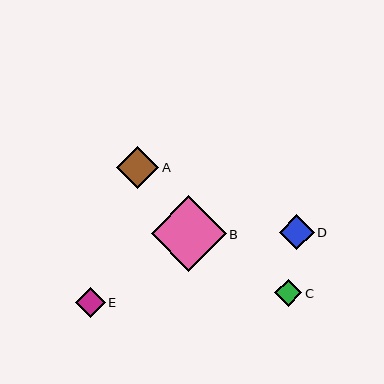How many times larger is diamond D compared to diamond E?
Diamond D is approximately 1.2 times the size of diamond E.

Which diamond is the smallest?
Diamond C is the smallest with a size of approximately 27 pixels.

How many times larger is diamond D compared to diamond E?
Diamond D is approximately 1.2 times the size of diamond E.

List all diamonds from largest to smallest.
From largest to smallest: B, A, D, E, C.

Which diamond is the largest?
Diamond B is the largest with a size of approximately 75 pixels.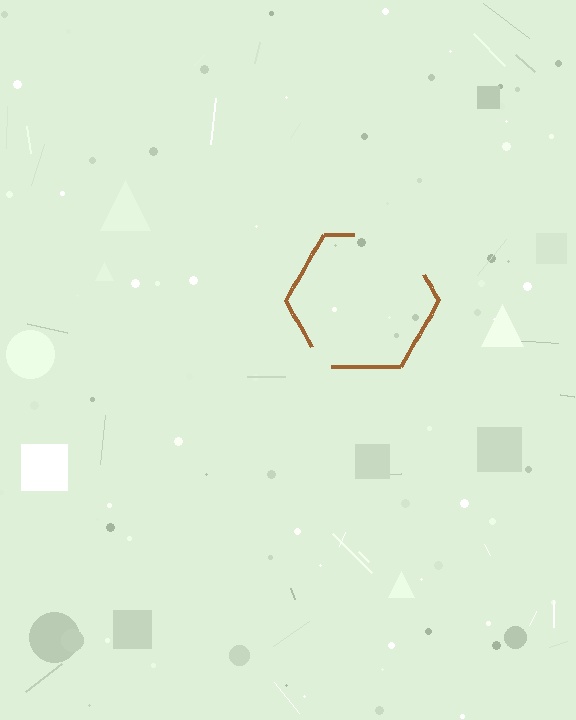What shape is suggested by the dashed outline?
The dashed outline suggests a hexagon.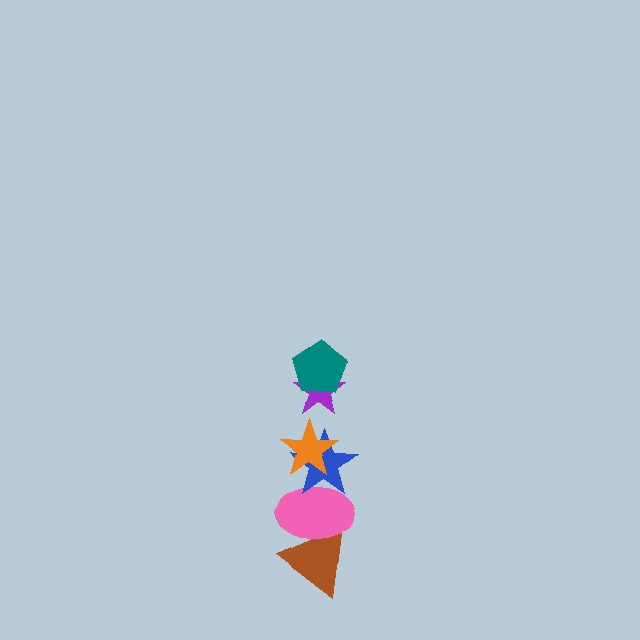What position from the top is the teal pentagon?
The teal pentagon is 1st from the top.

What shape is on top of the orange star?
The purple star is on top of the orange star.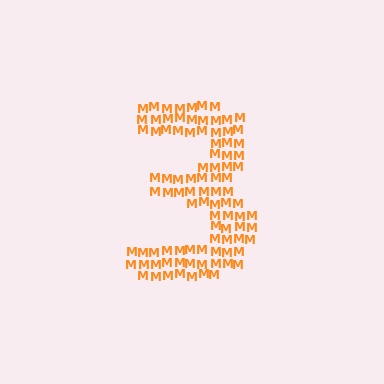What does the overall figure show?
The overall figure shows the digit 3.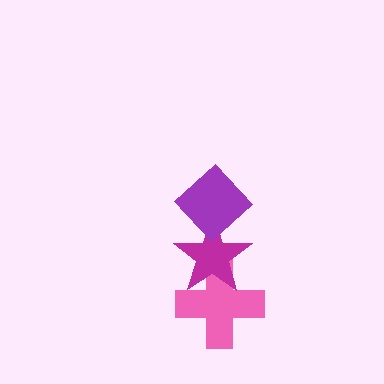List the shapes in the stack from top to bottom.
From top to bottom: the purple diamond, the magenta star, the pink cross.